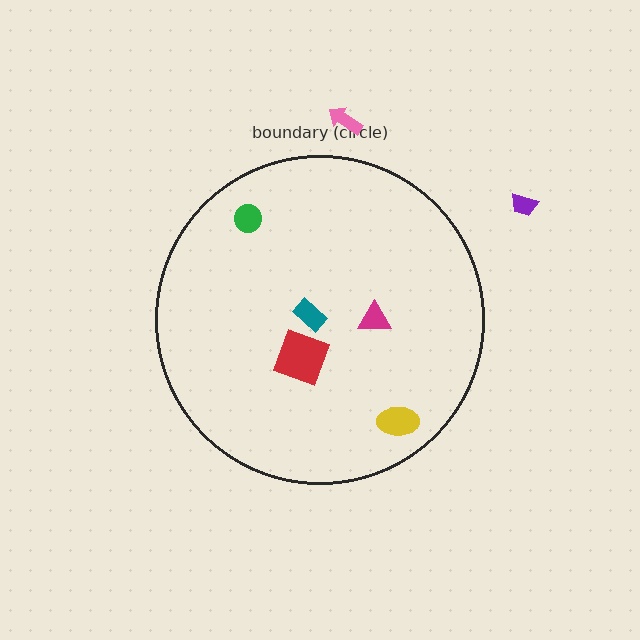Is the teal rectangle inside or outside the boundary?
Inside.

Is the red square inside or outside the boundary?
Inside.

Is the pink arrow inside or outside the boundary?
Outside.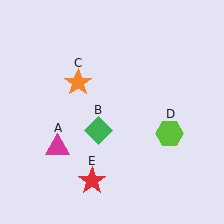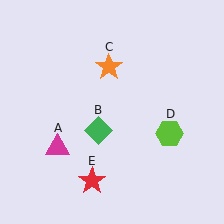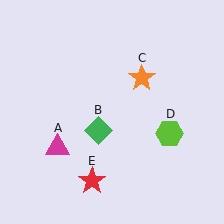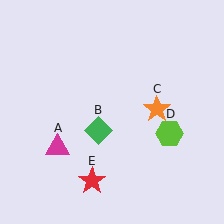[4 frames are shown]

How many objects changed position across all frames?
1 object changed position: orange star (object C).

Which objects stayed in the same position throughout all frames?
Magenta triangle (object A) and green diamond (object B) and lime hexagon (object D) and red star (object E) remained stationary.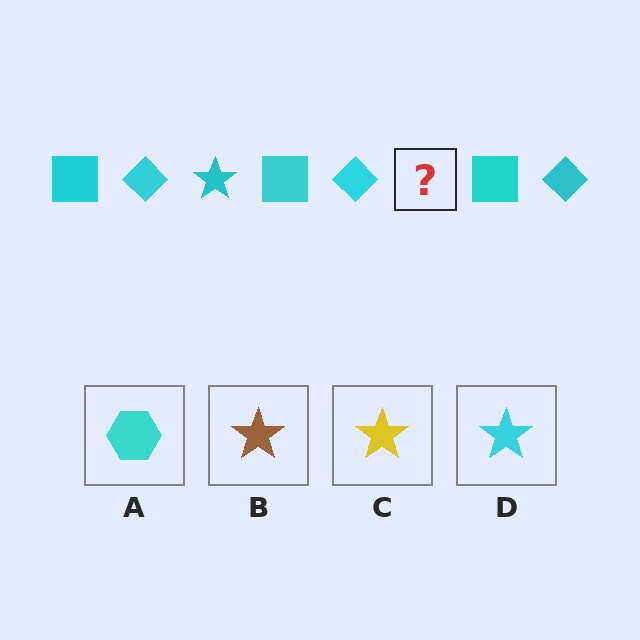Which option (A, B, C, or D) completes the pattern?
D.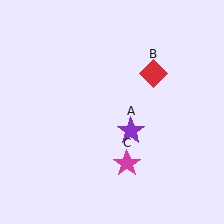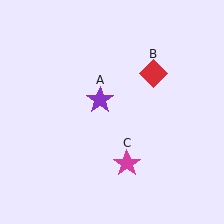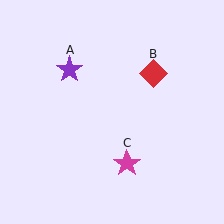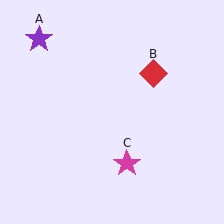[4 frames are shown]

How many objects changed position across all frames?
1 object changed position: purple star (object A).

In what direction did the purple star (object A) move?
The purple star (object A) moved up and to the left.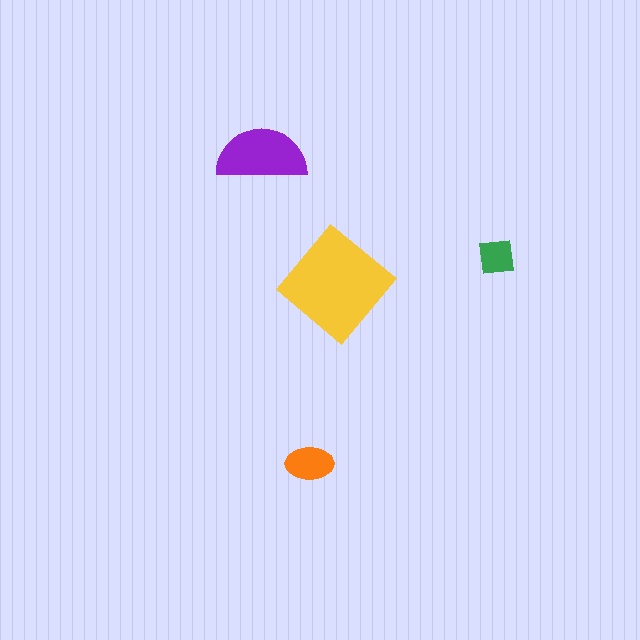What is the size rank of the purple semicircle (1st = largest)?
2nd.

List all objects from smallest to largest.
The green square, the orange ellipse, the purple semicircle, the yellow diamond.